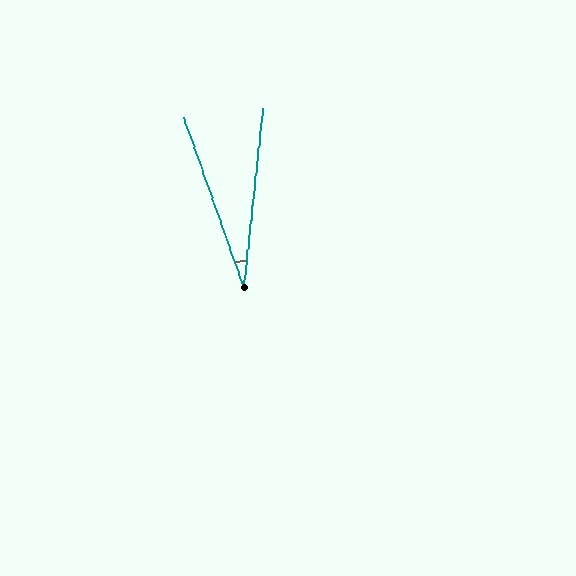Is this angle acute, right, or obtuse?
It is acute.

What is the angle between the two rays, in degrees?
Approximately 26 degrees.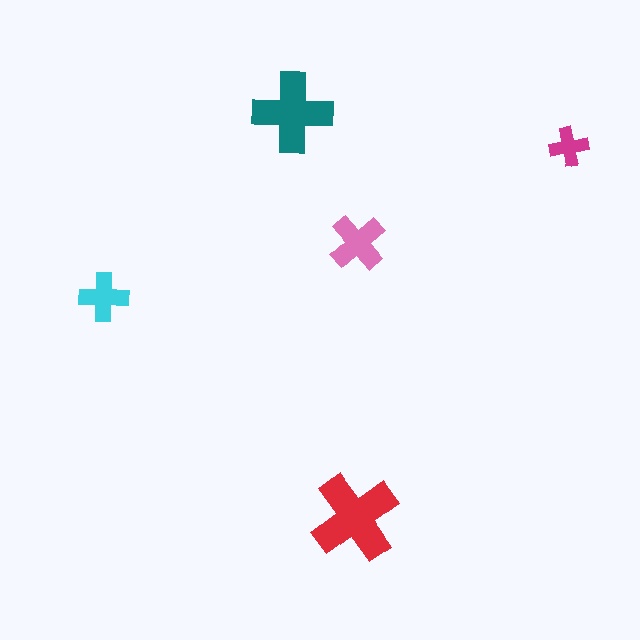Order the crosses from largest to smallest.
the red one, the teal one, the pink one, the cyan one, the magenta one.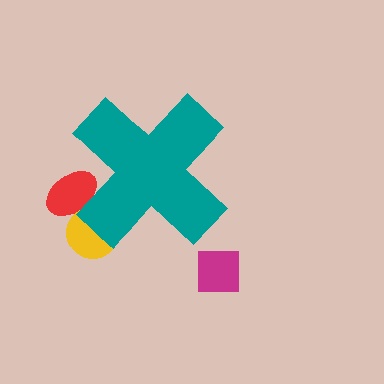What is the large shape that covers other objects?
A teal cross.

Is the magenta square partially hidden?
No, the magenta square is fully visible.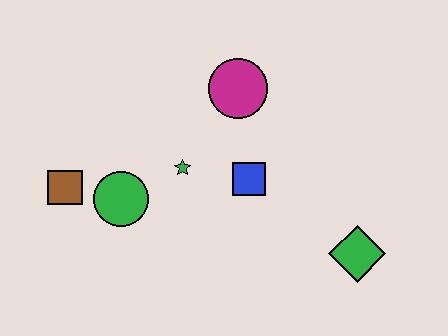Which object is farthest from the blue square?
The brown square is farthest from the blue square.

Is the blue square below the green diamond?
No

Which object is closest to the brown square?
The green circle is closest to the brown square.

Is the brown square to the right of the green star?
No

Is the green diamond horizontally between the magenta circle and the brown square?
No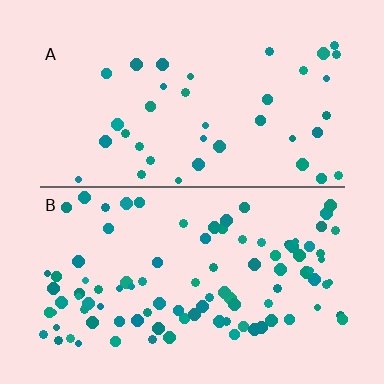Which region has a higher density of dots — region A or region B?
B (the bottom).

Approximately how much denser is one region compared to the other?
Approximately 2.5× — region B over region A.